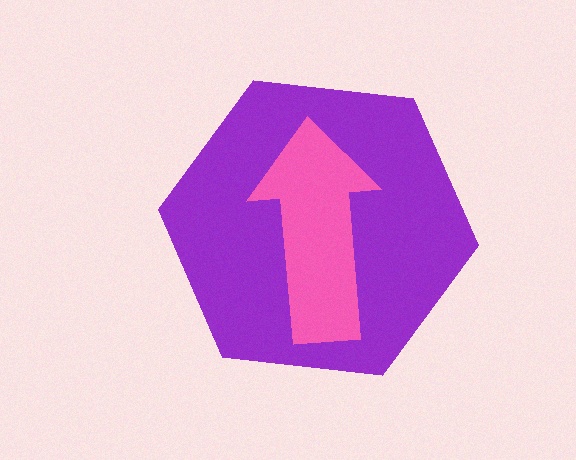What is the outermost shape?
The purple hexagon.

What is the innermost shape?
The pink arrow.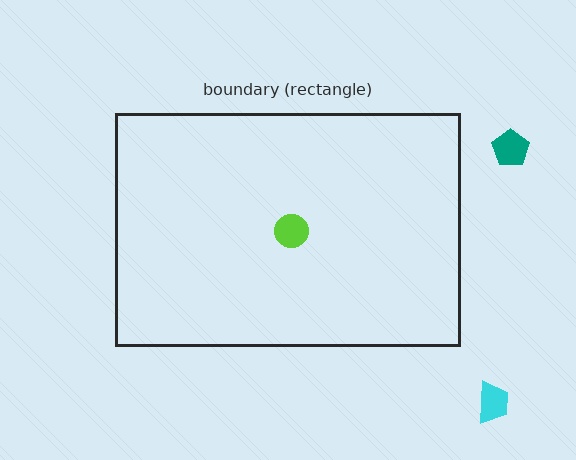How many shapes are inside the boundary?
1 inside, 2 outside.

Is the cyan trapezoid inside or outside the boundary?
Outside.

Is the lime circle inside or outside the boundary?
Inside.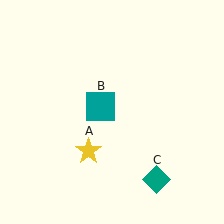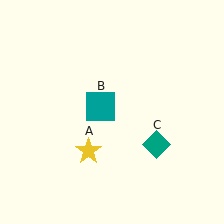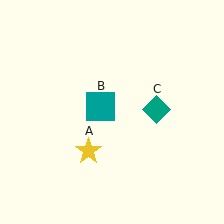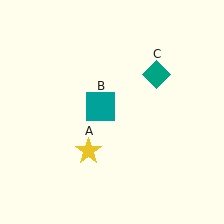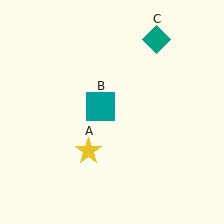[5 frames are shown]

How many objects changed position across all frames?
1 object changed position: teal diamond (object C).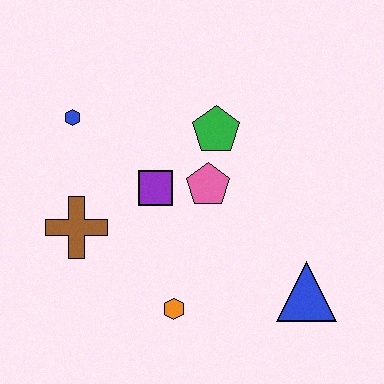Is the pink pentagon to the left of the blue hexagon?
No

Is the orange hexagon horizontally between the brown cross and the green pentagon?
Yes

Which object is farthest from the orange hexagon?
The blue hexagon is farthest from the orange hexagon.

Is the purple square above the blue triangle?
Yes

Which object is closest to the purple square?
The pink pentagon is closest to the purple square.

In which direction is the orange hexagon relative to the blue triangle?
The orange hexagon is to the left of the blue triangle.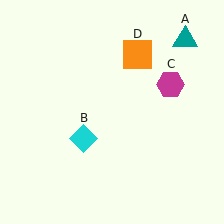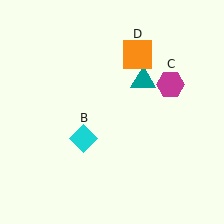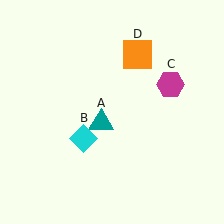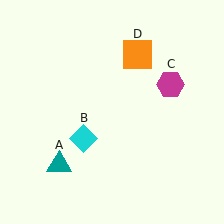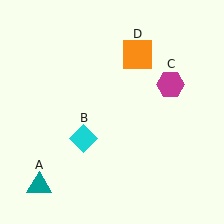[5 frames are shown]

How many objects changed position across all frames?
1 object changed position: teal triangle (object A).